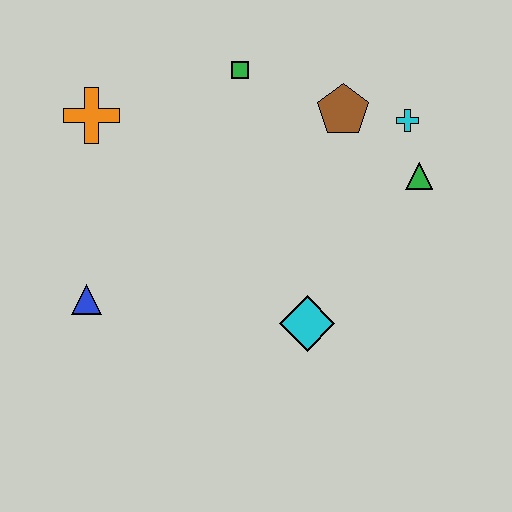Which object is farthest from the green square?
The blue triangle is farthest from the green square.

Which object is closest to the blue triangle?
The orange cross is closest to the blue triangle.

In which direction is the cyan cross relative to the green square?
The cyan cross is to the right of the green square.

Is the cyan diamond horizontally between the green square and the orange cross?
No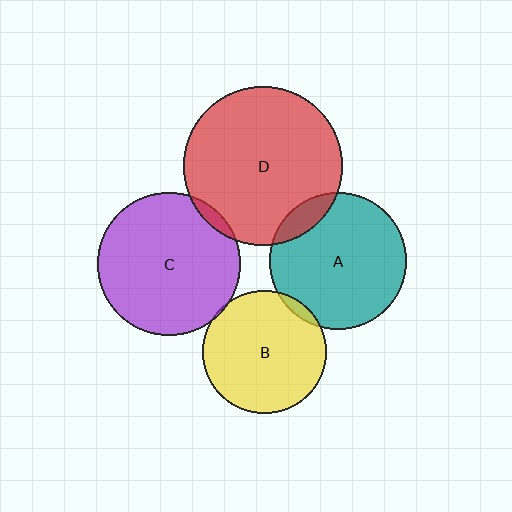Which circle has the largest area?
Circle D (red).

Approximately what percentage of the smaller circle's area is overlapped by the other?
Approximately 10%.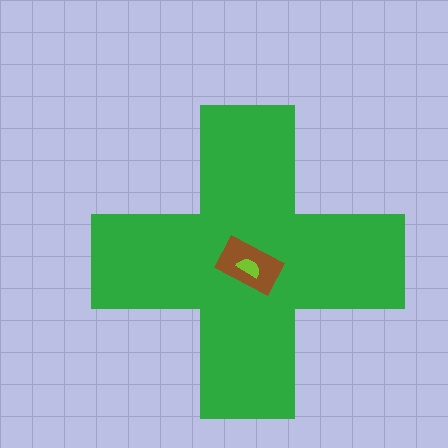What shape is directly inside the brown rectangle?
The lime semicircle.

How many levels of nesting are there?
3.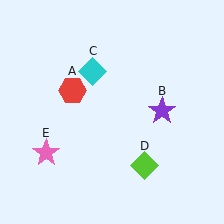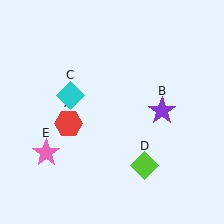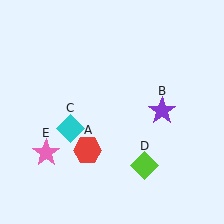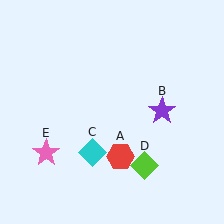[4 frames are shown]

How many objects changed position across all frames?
2 objects changed position: red hexagon (object A), cyan diamond (object C).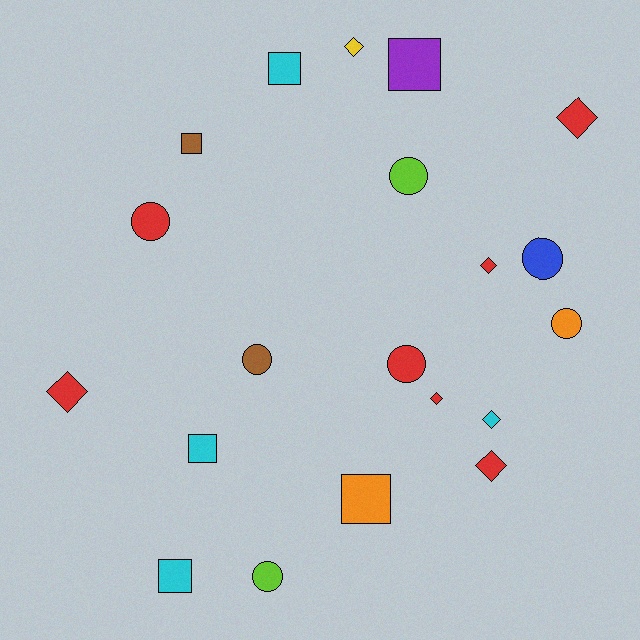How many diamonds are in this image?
There are 7 diamonds.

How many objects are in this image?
There are 20 objects.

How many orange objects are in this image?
There are 2 orange objects.